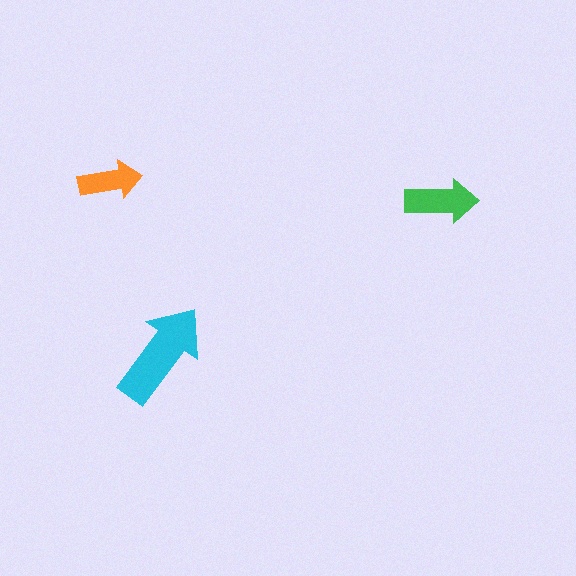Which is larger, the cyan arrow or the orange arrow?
The cyan one.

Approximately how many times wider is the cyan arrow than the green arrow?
About 1.5 times wider.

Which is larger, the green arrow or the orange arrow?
The green one.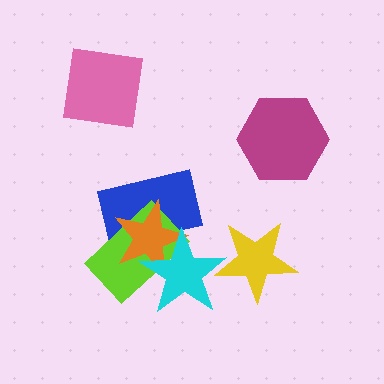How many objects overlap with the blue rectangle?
3 objects overlap with the blue rectangle.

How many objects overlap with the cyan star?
4 objects overlap with the cyan star.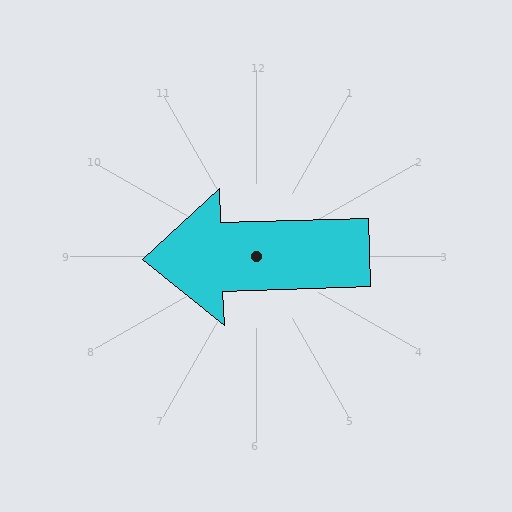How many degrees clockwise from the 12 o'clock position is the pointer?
Approximately 268 degrees.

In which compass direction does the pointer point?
West.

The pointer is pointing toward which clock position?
Roughly 9 o'clock.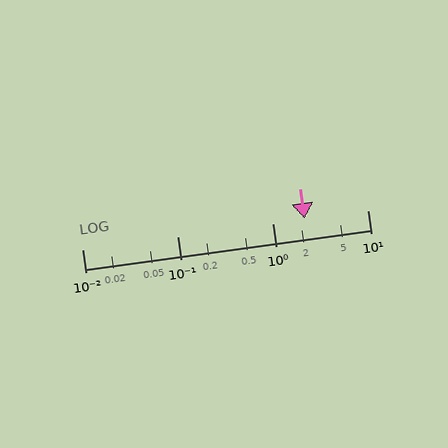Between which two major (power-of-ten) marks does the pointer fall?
The pointer is between 1 and 10.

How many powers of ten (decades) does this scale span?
The scale spans 3 decades, from 0.01 to 10.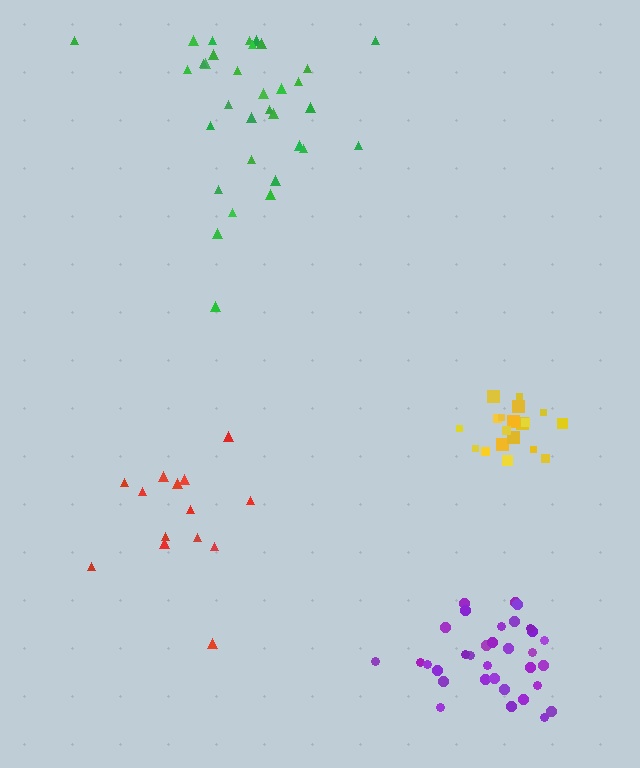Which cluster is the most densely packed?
Yellow.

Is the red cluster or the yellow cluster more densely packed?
Yellow.